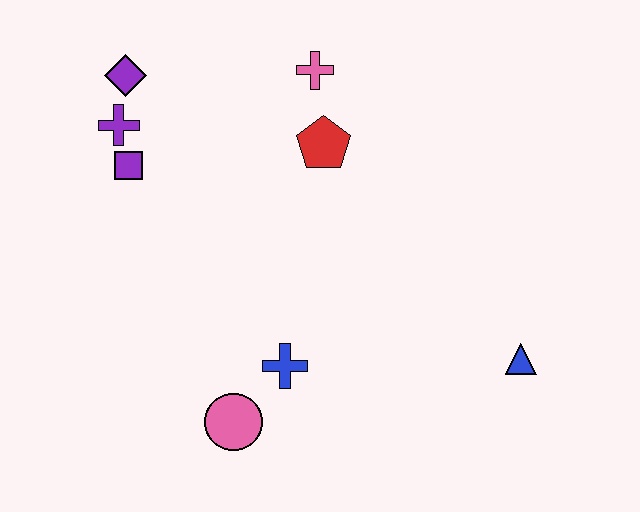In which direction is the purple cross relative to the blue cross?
The purple cross is above the blue cross.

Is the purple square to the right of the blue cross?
No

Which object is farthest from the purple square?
The blue triangle is farthest from the purple square.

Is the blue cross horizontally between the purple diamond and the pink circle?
No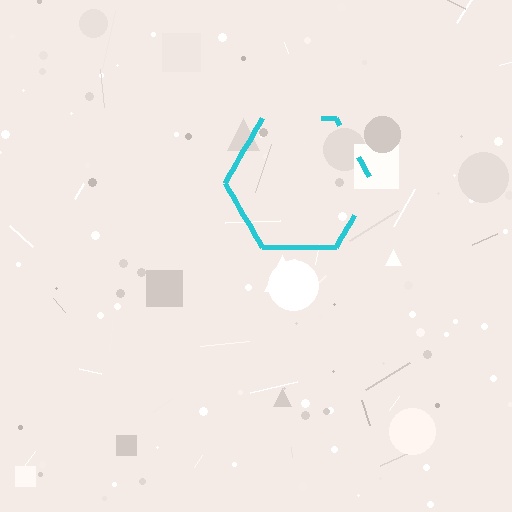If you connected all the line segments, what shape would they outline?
They would outline a hexagon.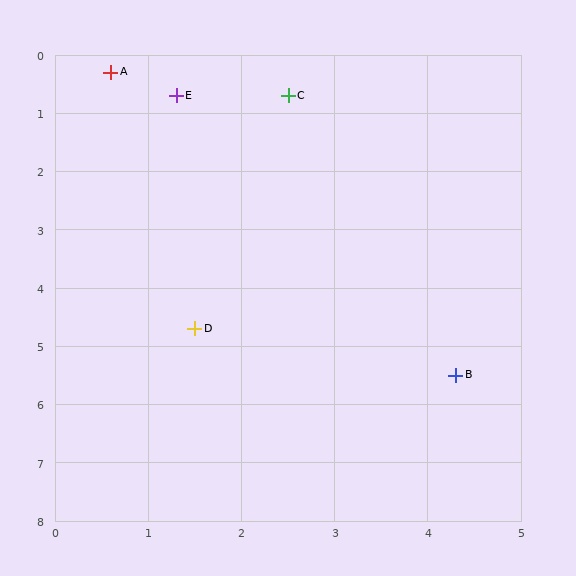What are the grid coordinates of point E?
Point E is at approximately (1.3, 0.7).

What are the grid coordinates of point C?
Point C is at approximately (2.5, 0.7).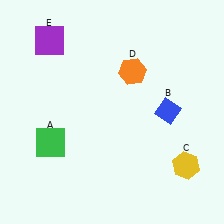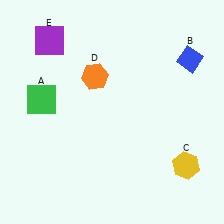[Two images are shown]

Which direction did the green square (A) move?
The green square (A) moved up.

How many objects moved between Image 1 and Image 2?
3 objects moved between the two images.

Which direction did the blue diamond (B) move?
The blue diamond (B) moved up.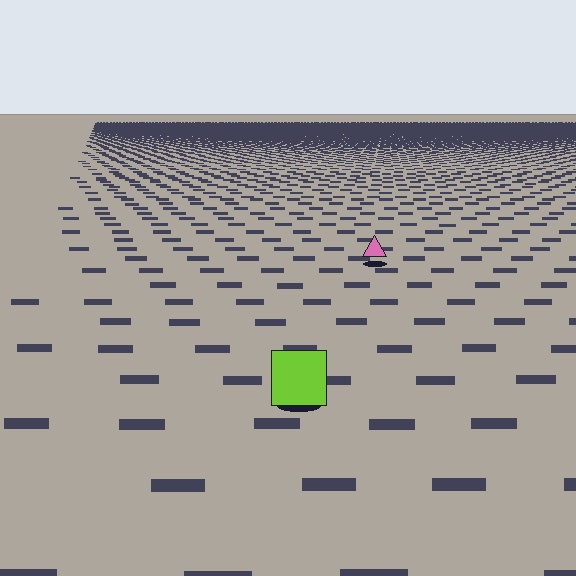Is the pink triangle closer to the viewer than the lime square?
No. The lime square is closer — you can tell from the texture gradient: the ground texture is coarser near it.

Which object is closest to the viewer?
The lime square is closest. The texture marks near it are larger and more spread out.